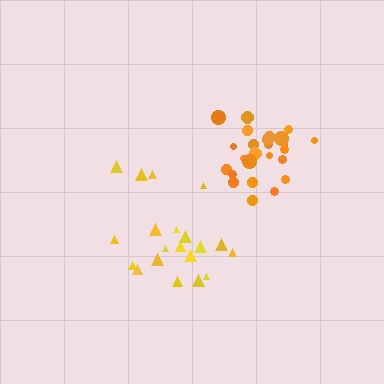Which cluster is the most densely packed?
Orange.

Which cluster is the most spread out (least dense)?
Yellow.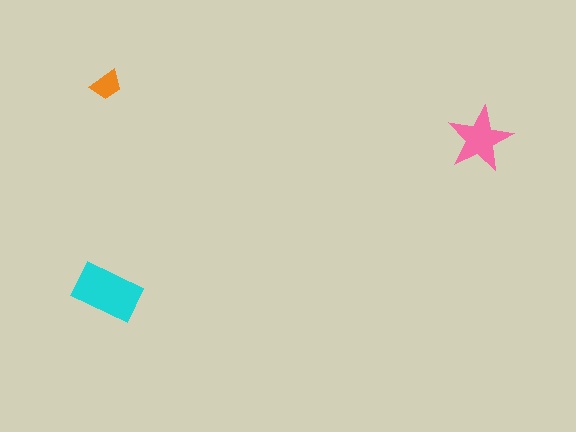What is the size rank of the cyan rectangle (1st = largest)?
1st.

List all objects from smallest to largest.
The orange trapezoid, the pink star, the cyan rectangle.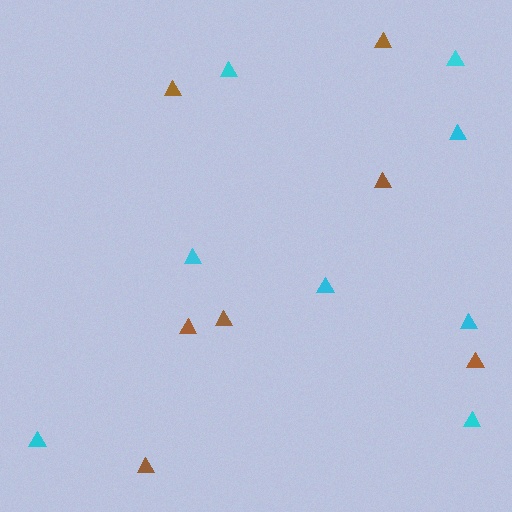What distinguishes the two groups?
There are 2 groups: one group of brown triangles (7) and one group of cyan triangles (8).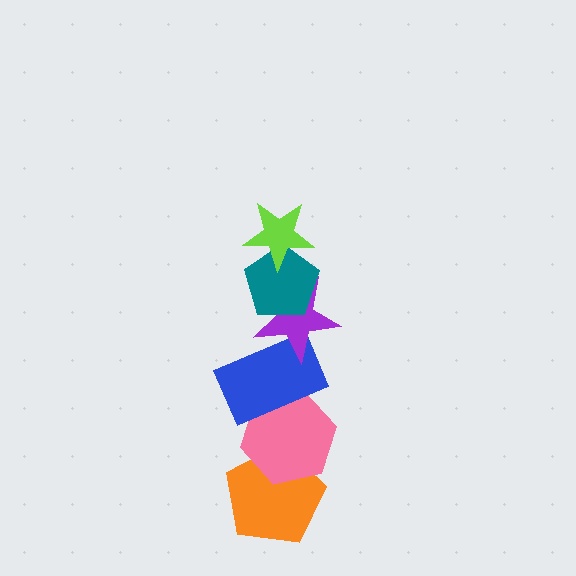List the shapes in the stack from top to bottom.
From top to bottom: the lime star, the teal pentagon, the purple star, the blue rectangle, the pink hexagon, the orange pentagon.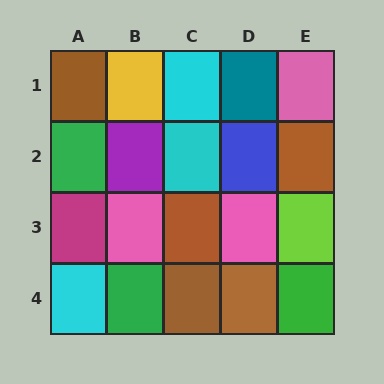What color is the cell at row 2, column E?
Brown.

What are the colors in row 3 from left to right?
Magenta, pink, brown, pink, lime.